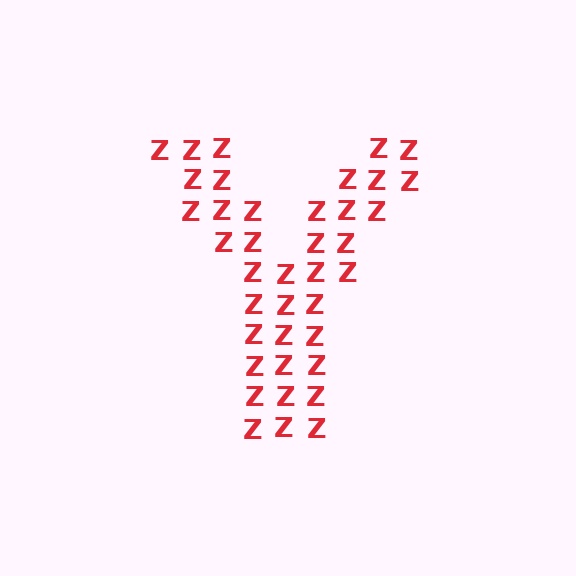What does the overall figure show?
The overall figure shows the letter Y.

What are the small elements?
The small elements are letter Z's.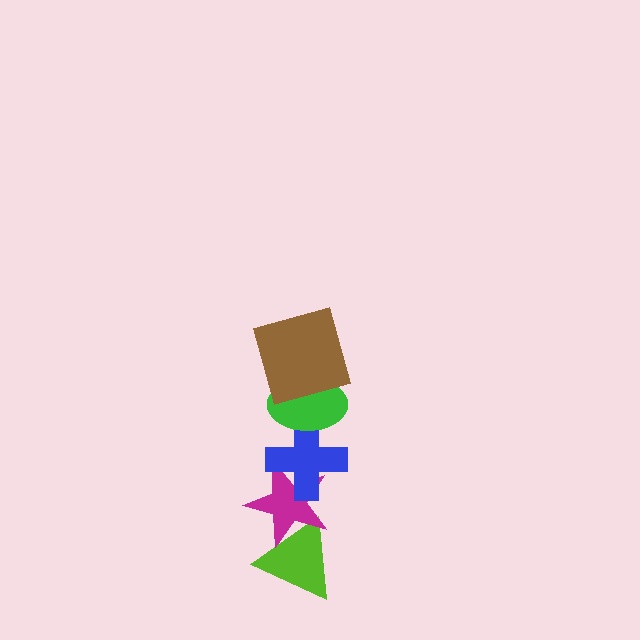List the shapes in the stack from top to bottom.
From top to bottom: the brown square, the green ellipse, the blue cross, the magenta star, the lime triangle.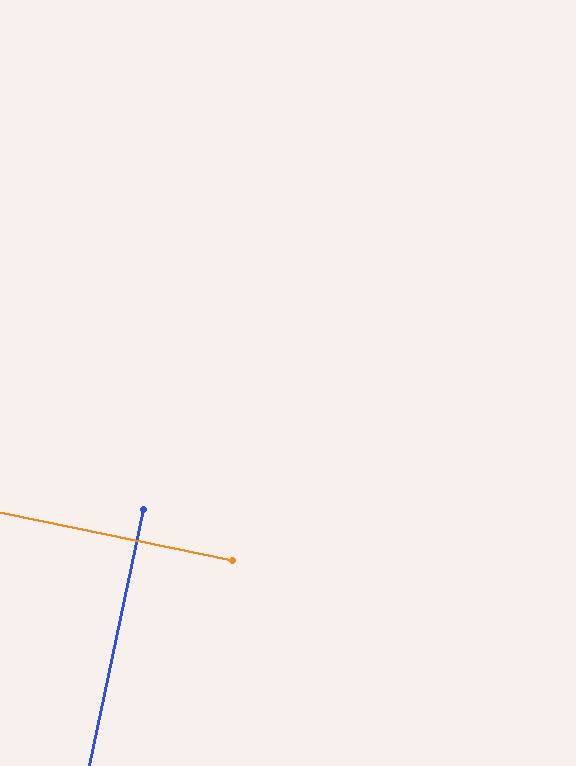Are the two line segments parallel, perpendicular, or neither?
Perpendicular — they meet at approximately 90°.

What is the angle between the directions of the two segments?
Approximately 90 degrees.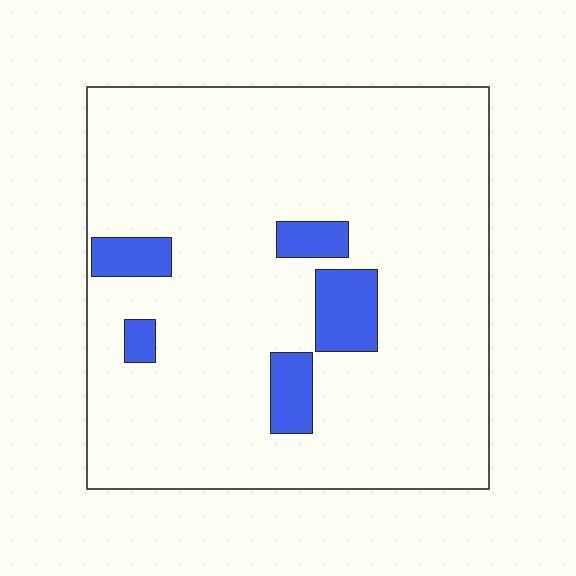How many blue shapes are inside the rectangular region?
5.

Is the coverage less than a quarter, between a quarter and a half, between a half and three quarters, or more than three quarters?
Less than a quarter.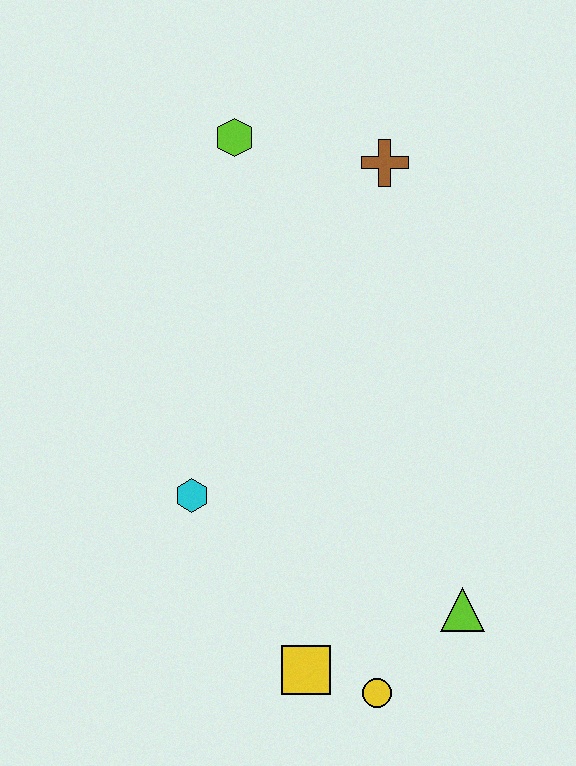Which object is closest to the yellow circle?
The yellow square is closest to the yellow circle.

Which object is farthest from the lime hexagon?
The yellow circle is farthest from the lime hexagon.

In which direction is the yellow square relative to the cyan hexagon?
The yellow square is below the cyan hexagon.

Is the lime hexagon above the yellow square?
Yes